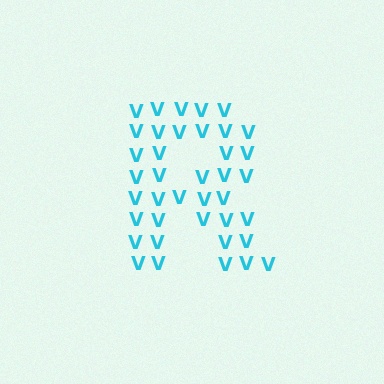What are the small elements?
The small elements are letter V's.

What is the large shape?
The large shape is the letter R.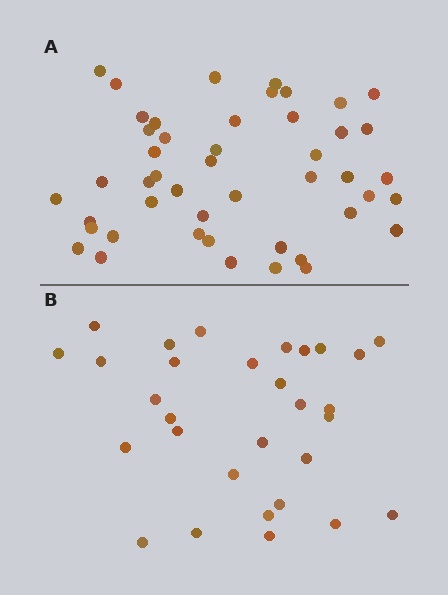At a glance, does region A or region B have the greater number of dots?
Region A (the top region) has more dots.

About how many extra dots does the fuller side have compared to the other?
Region A has approximately 15 more dots than region B.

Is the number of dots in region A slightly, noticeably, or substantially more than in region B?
Region A has substantially more. The ratio is roughly 1.6 to 1.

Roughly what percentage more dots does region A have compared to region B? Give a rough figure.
About 55% more.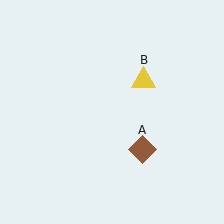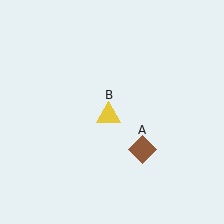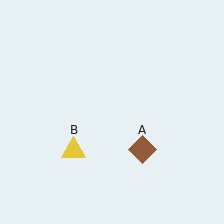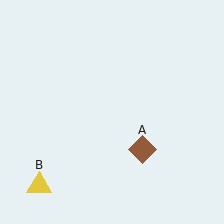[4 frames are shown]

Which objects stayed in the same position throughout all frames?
Brown diamond (object A) remained stationary.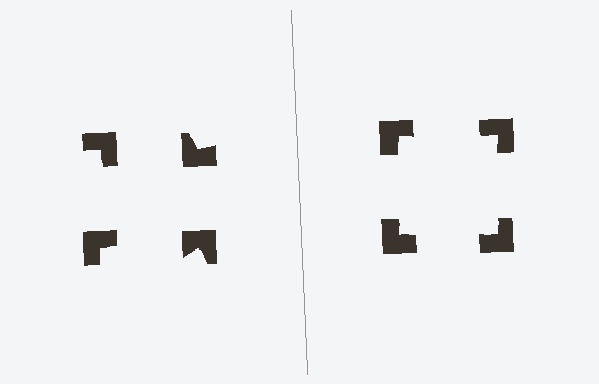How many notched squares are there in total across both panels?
8 — 4 on each side.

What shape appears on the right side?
An illusory square.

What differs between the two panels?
The notched squares are positioned identically on both sides; only the wedge orientations differ. On the right they align to a square; on the left they are misaligned.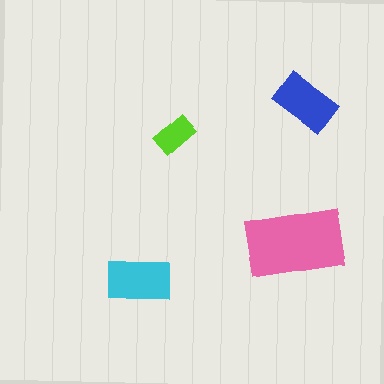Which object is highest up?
The blue rectangle is topmost.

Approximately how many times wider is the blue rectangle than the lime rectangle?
About 1.5 times wider.